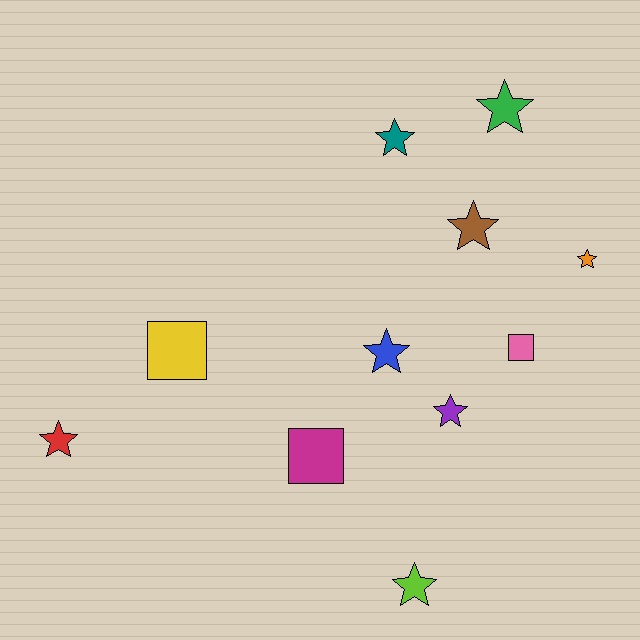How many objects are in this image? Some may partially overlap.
There are 11 objects.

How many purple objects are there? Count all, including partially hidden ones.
There is 1 purple object.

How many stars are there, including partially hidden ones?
There are 8 stars.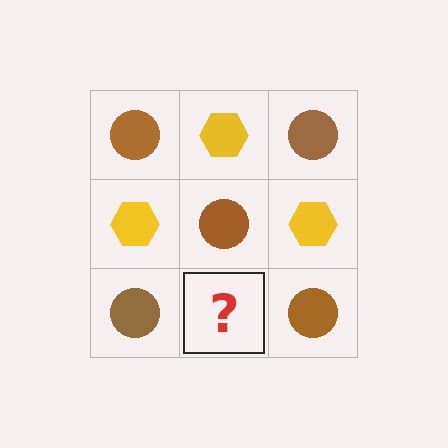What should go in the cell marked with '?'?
The missing cell should contain a yellow hexagon.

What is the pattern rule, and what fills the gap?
The rule is that it alternates brown circle and yellow hexagon in a checkerboard pattern. The gap should be filled with a yellow hexagon.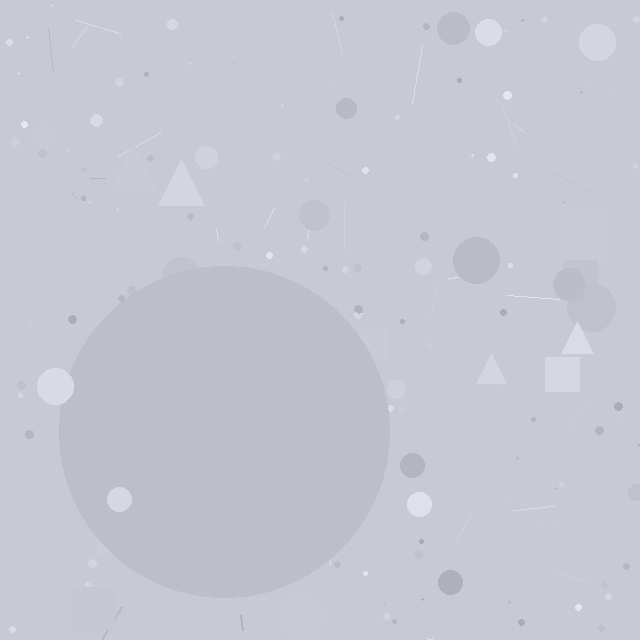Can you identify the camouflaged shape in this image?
The camouflaged shape is a circle.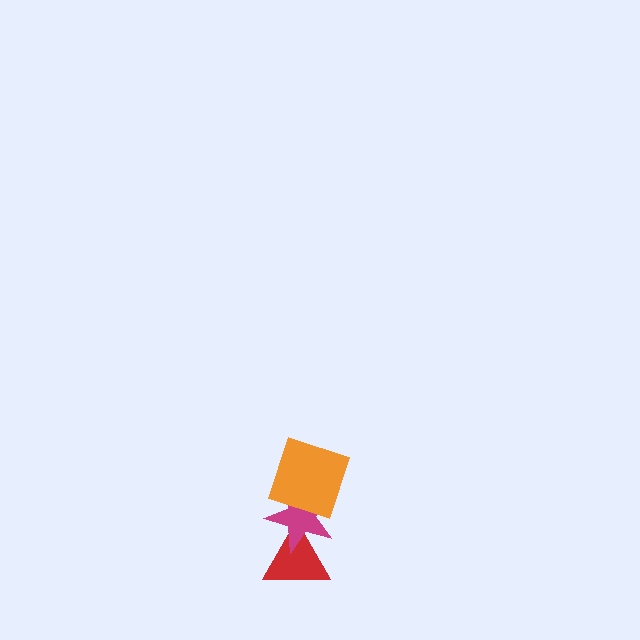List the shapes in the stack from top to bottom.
From top to bottom: the orange square, the magenta star, the red triangle.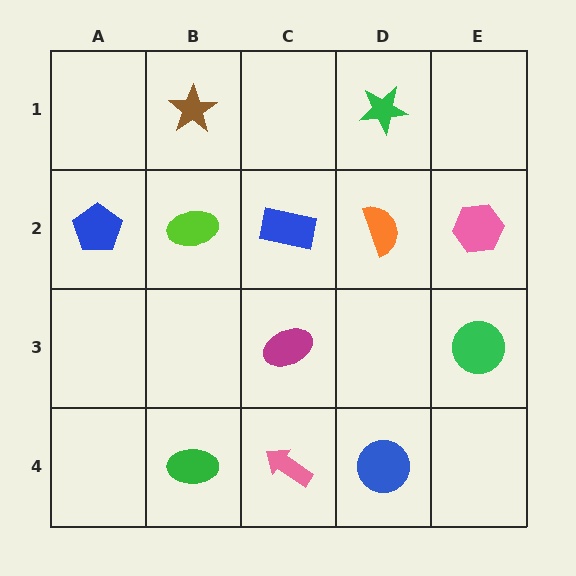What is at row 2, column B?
A lime ellipse.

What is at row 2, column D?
An orange semicircle.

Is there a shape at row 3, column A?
No, that cell is empty.